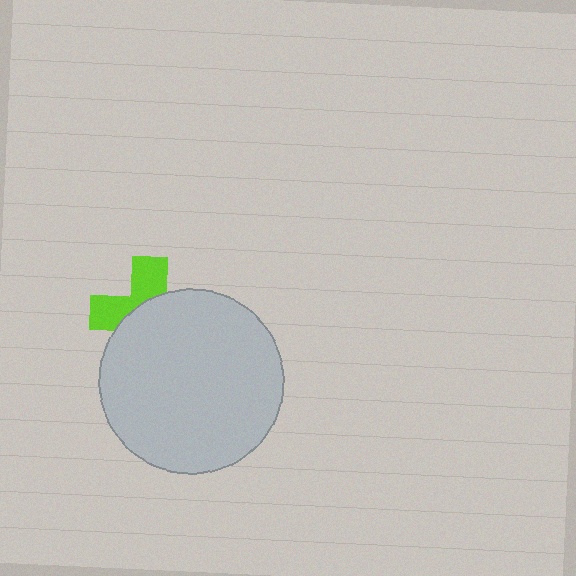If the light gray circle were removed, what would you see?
You would see the complete lime cross.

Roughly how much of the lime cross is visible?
A small part of it is visible (roughly 40%).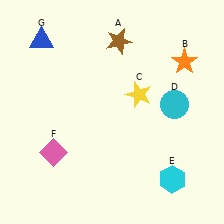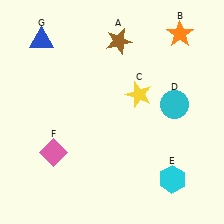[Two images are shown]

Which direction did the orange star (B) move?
The orange star (B) moved up.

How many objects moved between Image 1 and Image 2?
1 object moved between the two images.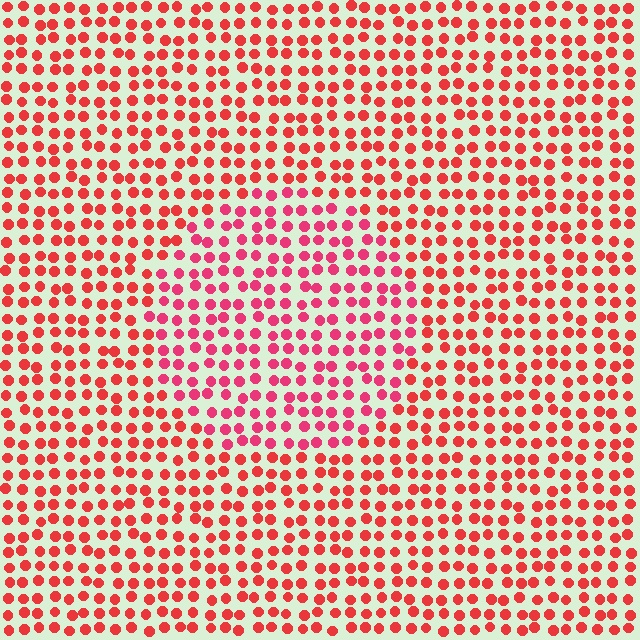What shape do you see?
I see a circle.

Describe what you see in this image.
The image is filled with small red elements in a uniform arrangement. A circle-shaped region is visible where the elements are tinted to a slightly different hue, forming a subtle color boundary.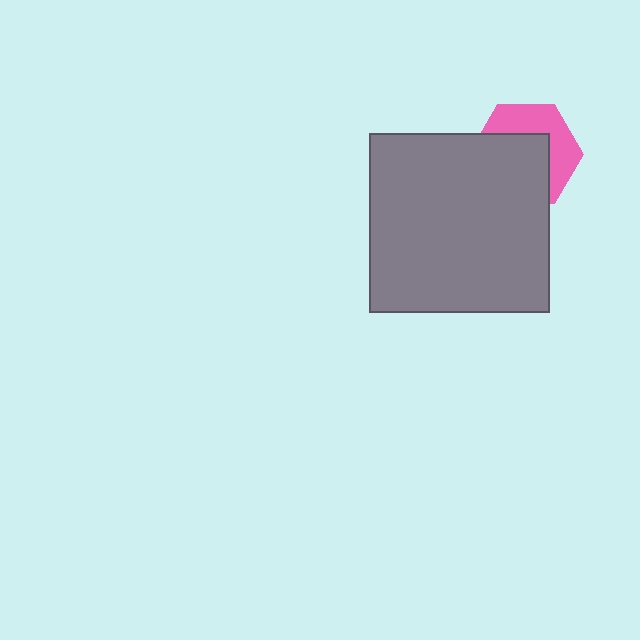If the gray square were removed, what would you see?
You would see the complete pink hexagon.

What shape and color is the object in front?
The object in front is a gray square.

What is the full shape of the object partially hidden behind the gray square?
The partially hidden object is a pink hexagon.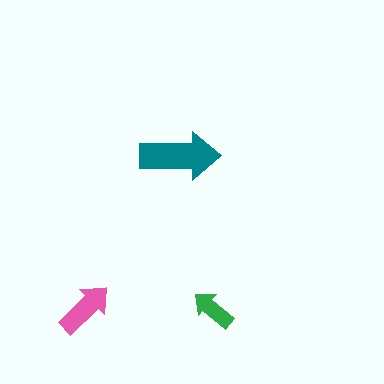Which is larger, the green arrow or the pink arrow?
The pink one.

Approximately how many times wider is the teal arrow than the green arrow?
About 2 times wider.